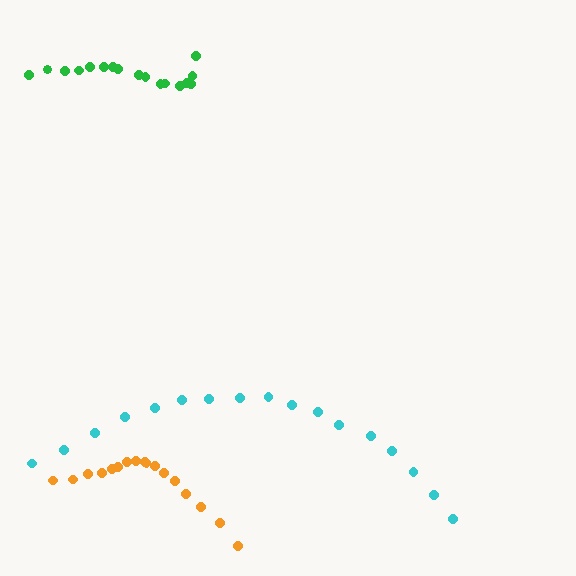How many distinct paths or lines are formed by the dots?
There are 3 distinct paths.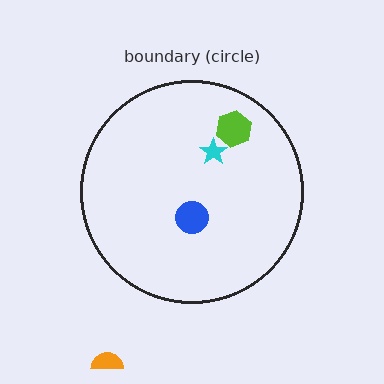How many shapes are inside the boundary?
3 inside, 1 outside.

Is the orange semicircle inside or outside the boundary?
Outside.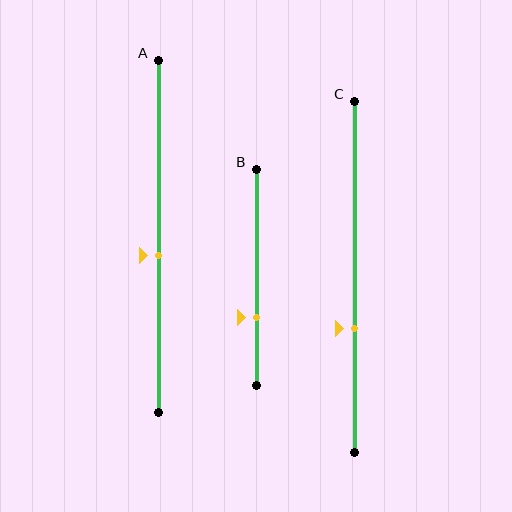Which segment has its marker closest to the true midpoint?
Segment A has its marker closest to the true midpoint.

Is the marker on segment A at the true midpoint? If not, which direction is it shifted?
No, the marker on segment A is shifted downward by about 6% of the segment length.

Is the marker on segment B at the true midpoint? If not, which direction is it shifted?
No, the marker on segment B is shifted downward by about 19% of the segment length.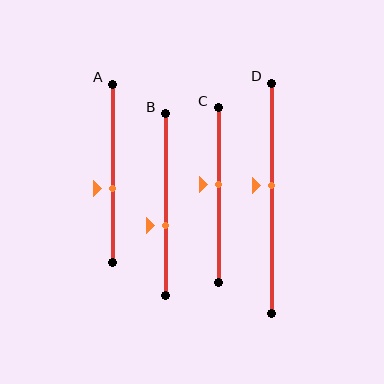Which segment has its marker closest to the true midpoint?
Segment D has its marker closest to the true midpoint.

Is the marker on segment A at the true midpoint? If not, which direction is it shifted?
No, the marker on segment A is shifted downward by about 9% of the segment length.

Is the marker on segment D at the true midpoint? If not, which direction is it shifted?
No, the marker on segment D is shifted upward by about 6% of the segment length.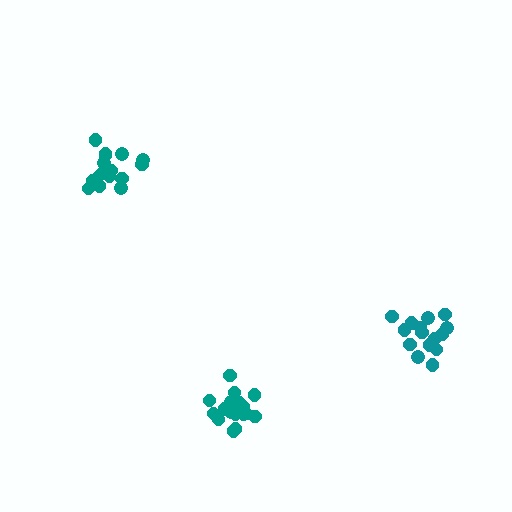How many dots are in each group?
Group 1: 20 dots, Group 2: 15 dots, Group 3: 16 dots (51 total).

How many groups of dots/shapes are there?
There are 3 groups.